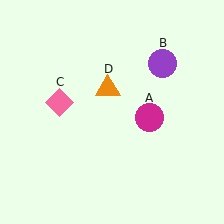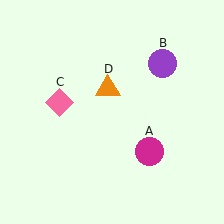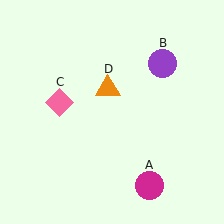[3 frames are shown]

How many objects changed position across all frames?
1 object changed position: magenta circle (object A).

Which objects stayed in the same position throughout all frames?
Purple circle (object B) and pink diamond (object C) and orange triangle (object D) remained stationary.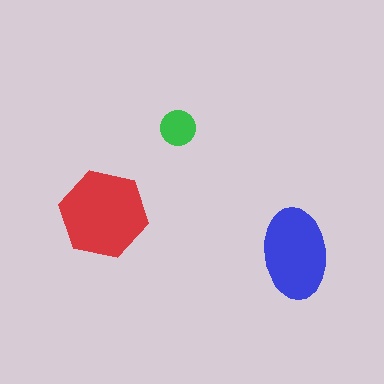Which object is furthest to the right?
The blue ellipse is rightmost.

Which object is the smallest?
The green circle.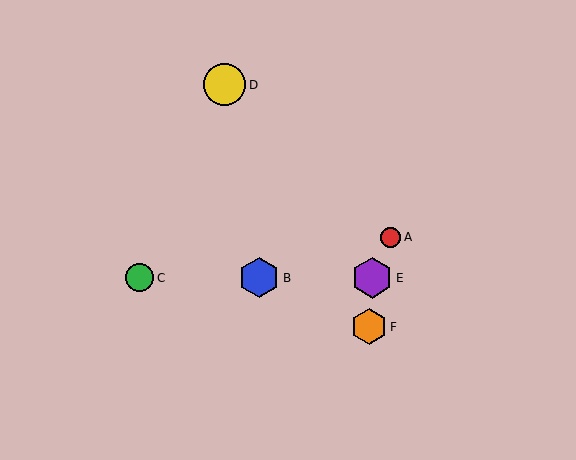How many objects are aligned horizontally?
3 objects (B, C, E) are aligned horizontally.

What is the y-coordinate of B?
Object B is at y≈278.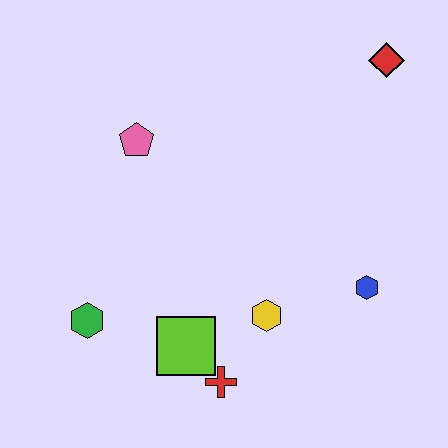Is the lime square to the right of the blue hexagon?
No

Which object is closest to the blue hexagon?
The yellow hexagon is closest to the blue hexagon.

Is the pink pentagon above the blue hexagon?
Yes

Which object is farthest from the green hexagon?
The red diamond is farthest from the green hexagon.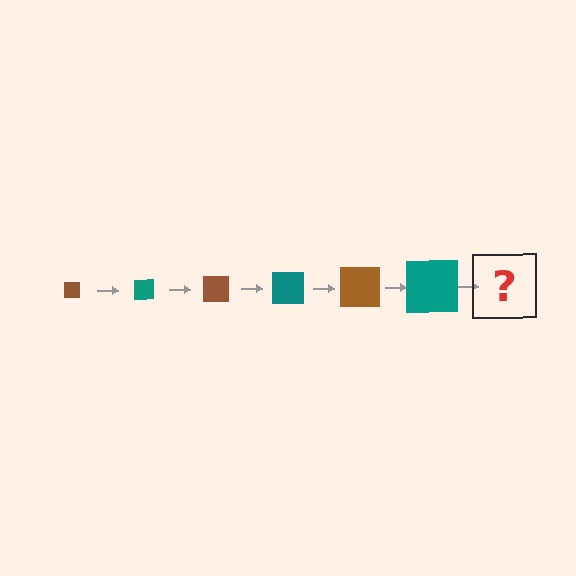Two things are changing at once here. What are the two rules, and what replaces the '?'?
The two rules are that the square grows larger each step and the color cycles through brown and teal. The '?' should be a brown square, larger than the previous one.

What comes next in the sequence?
The next element should be a brown square, larger than the previous one.